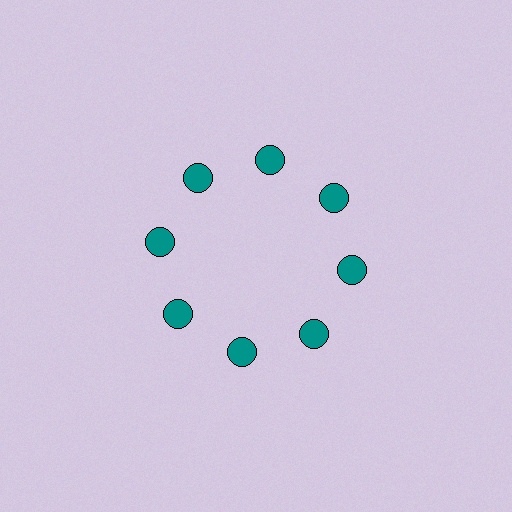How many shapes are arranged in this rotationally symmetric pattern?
There are 8 shapes, arranged in 8 groups of 1.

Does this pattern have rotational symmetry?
Yes, this pattern has 8-fold rotational symmetry. It looks the same after rotating 45 degrees around the center.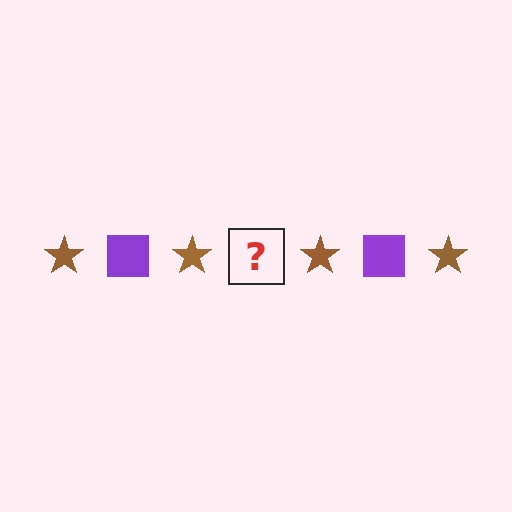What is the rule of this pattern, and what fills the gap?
The rule is that the pattern alternates between brown star and purple square. The gap should be filled with a purple square.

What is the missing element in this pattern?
The missing element is a purple square.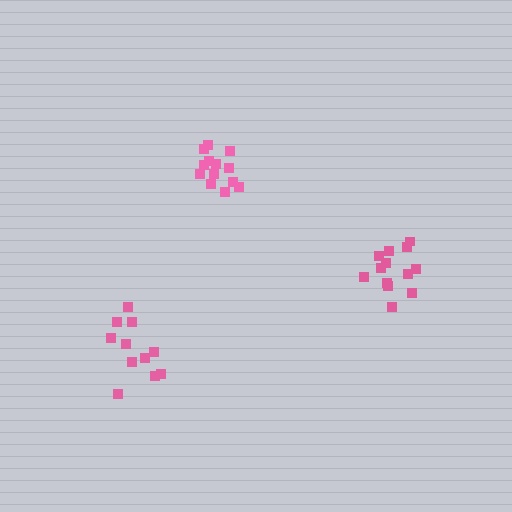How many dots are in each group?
Group 1: 13 dots, Group 2: 11 dots, Group 3: 13 dots (37 total).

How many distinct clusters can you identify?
There are 3 distinct clusters.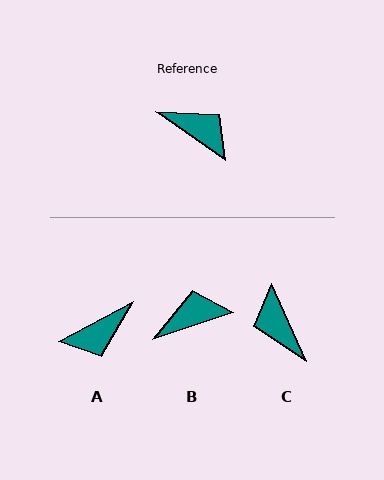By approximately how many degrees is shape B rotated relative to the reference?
Approximately 54 degrees counter-clockwise.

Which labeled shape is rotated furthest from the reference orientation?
C, about 149 degrees away.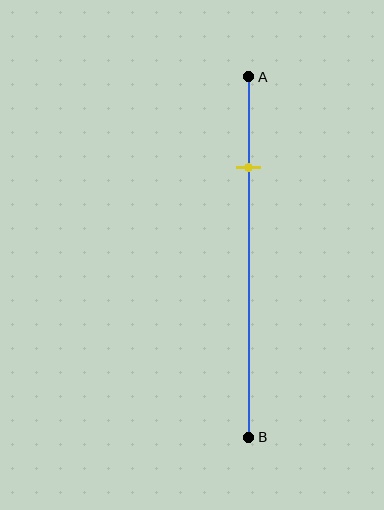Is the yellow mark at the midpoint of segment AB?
No, the mark is at about 25% from A, not at the 50% midpoint.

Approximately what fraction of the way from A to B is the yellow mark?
The yellow mark is approximately 25% of the way from A to B.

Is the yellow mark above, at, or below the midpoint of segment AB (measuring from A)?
The yellow mark is above the midpoint of segment AB.